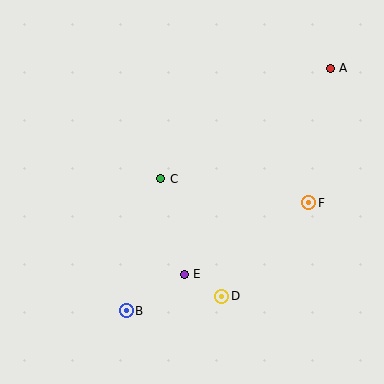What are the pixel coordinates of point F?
Point F is at (309, 203).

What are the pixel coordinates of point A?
Point A is at (330, 68).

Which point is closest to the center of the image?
Point C at (161, 179) is closest to the center.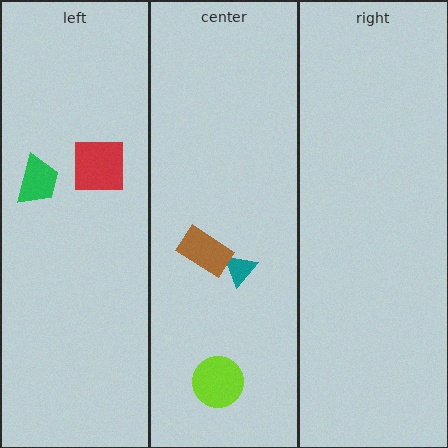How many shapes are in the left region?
2.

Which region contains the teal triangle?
The center region.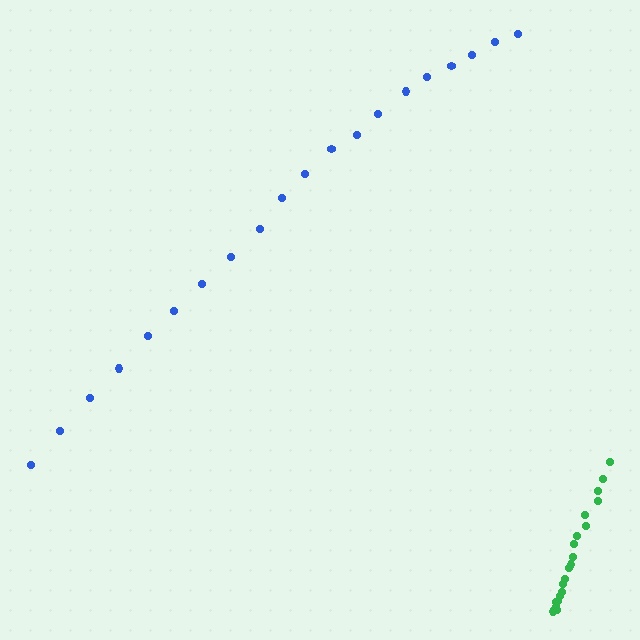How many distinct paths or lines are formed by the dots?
There are 2 distinct paths.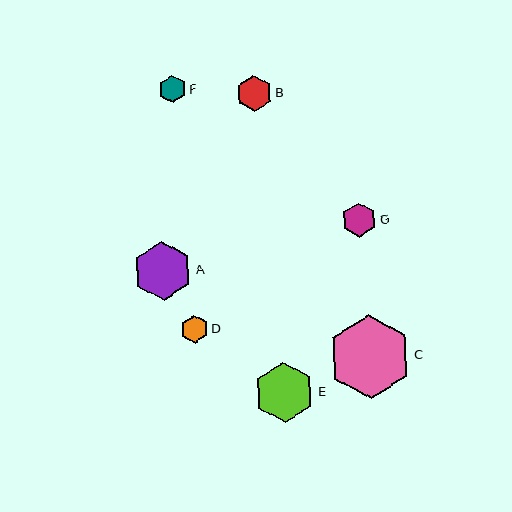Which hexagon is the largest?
Hexagon C is the largest with a size of approximately 84 pixels.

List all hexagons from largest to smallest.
From largest to smallest: C, E, A, B, G, F, D.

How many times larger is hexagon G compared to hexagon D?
Hexagon G is approximately 1.3 times the size of hexagon D.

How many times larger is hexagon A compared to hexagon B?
Hexagon A is approximately 1.7 times the size of hexagon B.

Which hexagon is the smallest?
Hexagon D is the smallest with a size of approximately 27 pixels.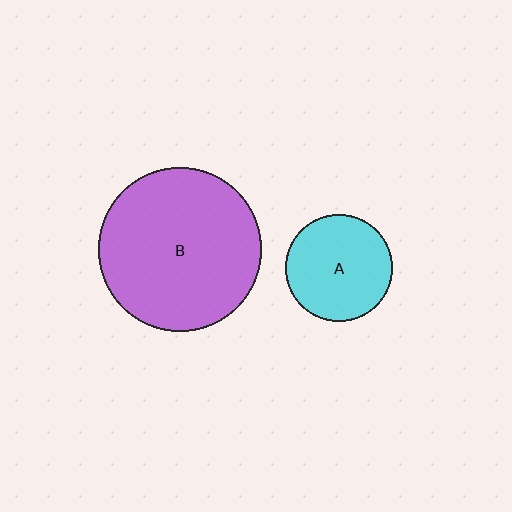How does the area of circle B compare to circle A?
Approximately 2.3 times.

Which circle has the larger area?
Circle B (purple).